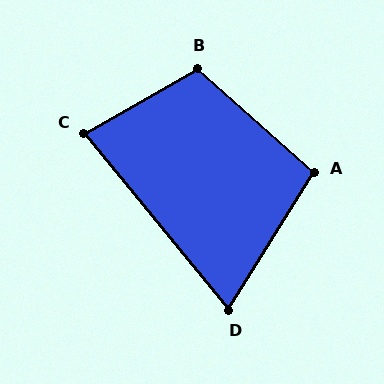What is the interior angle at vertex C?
Approximately 80 degrees (acute).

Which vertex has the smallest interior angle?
D, at approximately 71 degrees.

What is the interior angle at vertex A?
Approximately 100 degrees (obtuse).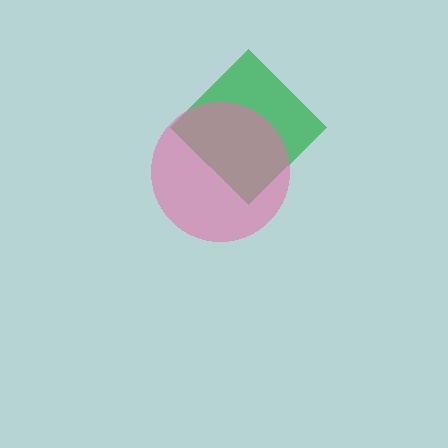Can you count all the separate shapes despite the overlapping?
Yes, there are 2 separate shapes.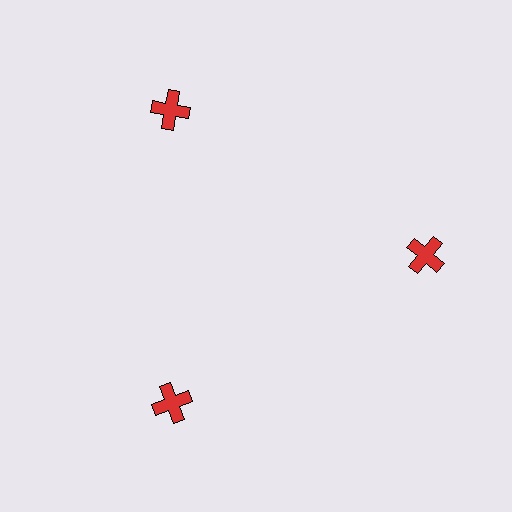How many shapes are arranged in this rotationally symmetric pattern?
There are 3 shapes, arranged in 3 groups of 1.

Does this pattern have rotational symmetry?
Yes, this pattern has 3-fold rotational symmetry. It looks the same after rotating 120 degrees around the center.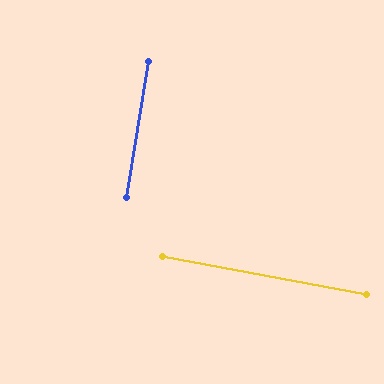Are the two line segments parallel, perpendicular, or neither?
Perpendicular — they meet at approximately 89°.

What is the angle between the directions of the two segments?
Approximately 89 degrees.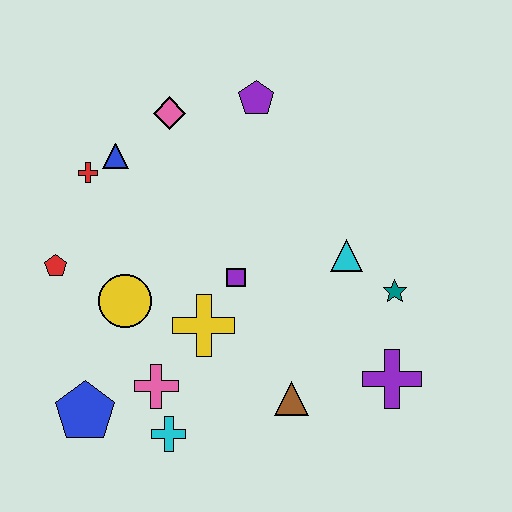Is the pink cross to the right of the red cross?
Yes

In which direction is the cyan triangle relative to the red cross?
The cyan triangle is to the right of the red cross.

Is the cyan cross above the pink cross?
No